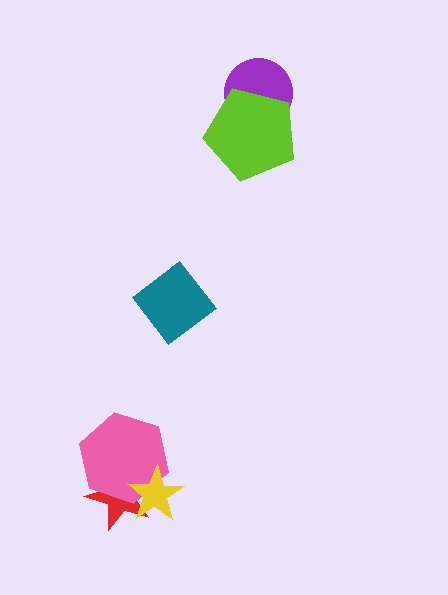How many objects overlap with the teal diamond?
0 objects overlap with the teal diamond.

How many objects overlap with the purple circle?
1 object overlaps with the purple circle.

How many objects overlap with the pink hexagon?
2 objects overlap with the pink hexagon.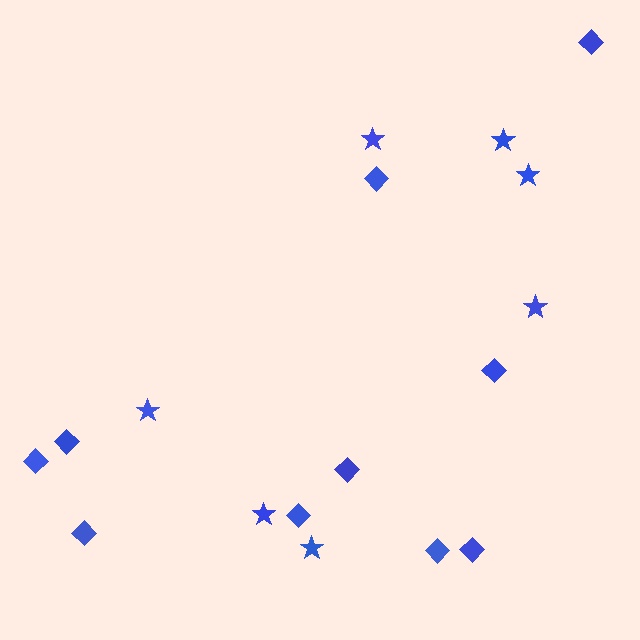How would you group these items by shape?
There are 2 groups: one group of stars (7) and one group of diamonds (10).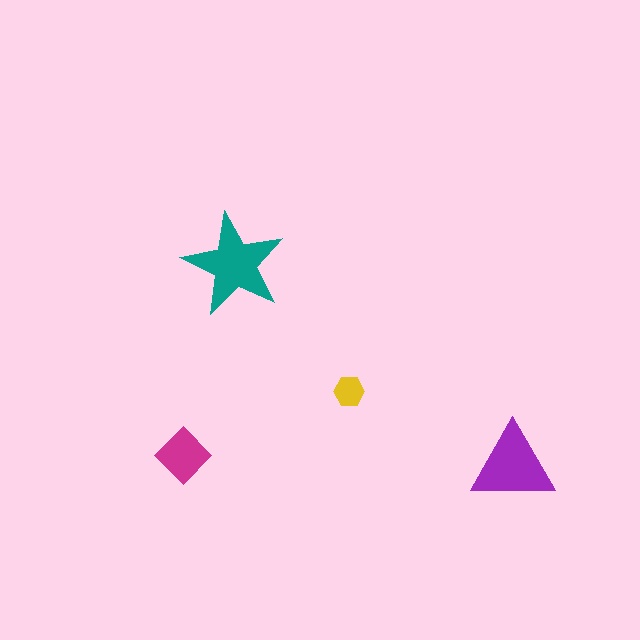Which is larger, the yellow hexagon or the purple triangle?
The purple triangle.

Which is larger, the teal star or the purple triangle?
The teal star.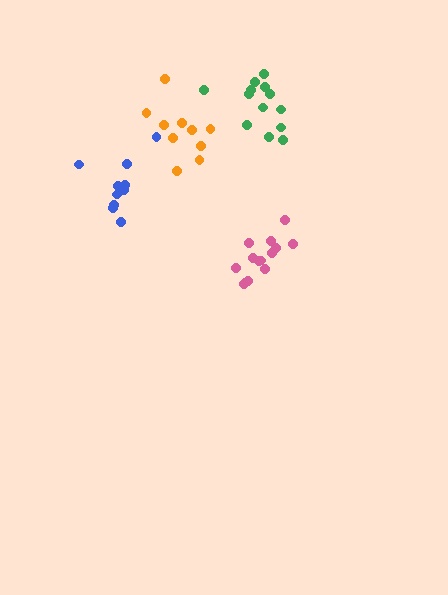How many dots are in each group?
Group 1: 13 dots, Group 2: 10 dots, Group 3: 10 dots, Group 4: 14 dots (47 total).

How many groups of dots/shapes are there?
There are 4 groups.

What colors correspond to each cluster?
The clusters are colored: green, blue, orange, pink.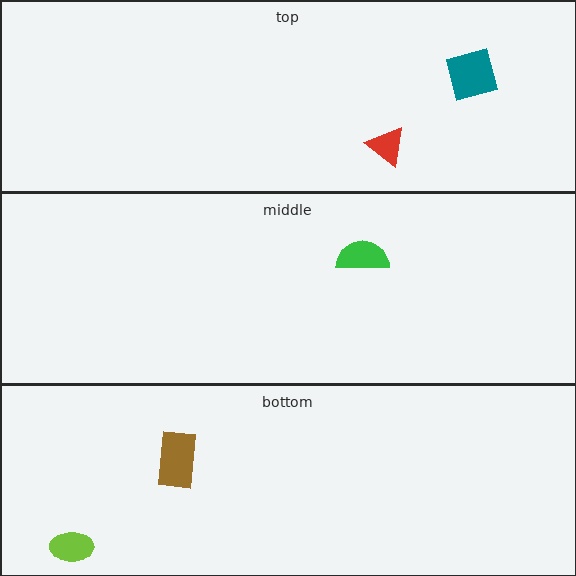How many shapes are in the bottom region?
2.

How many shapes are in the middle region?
1.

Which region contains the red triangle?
The top region.